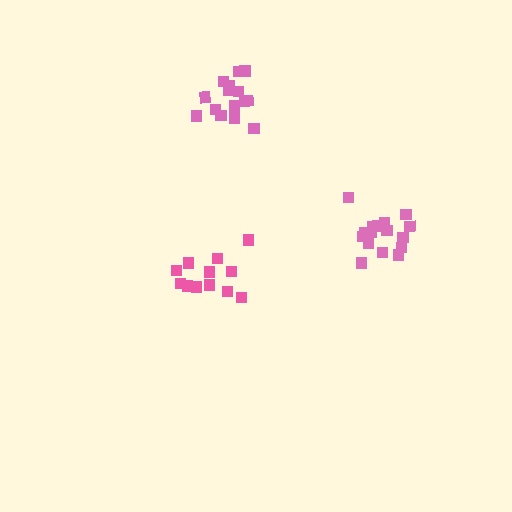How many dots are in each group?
Group 1: 16 dots, Group 2: 12 dots, Group 3: 15 dots (43 total).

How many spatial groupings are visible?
There are 3 spatial groupings.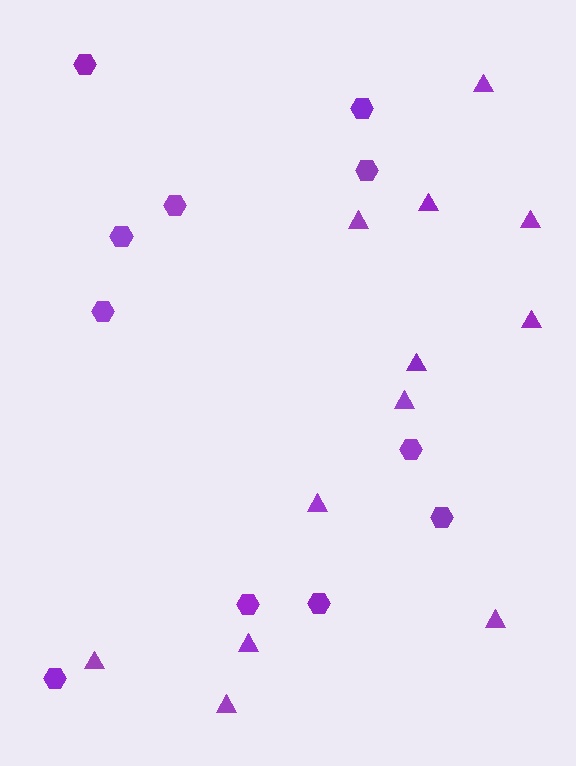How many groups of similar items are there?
There are 2 groups: one group of triangles (12) and one group of hexagons (11).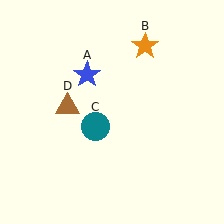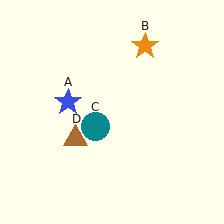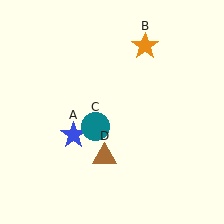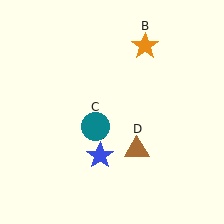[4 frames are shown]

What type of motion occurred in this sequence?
The blue star (object A), brown triangle (object D) rotated counterclockwise around the center of the scene.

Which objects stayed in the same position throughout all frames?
Orange star (object B) and teal circle (object C) remained stationary.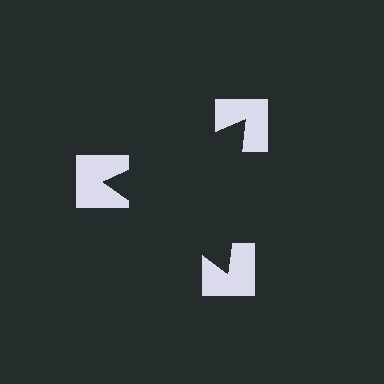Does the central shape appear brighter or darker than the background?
It typically appears slightly darker than the background, even though no actual brightness change is drawn.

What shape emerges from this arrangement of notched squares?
An illusory triangle — its edges are inferred from the aligned wedge cuts in the notched squares, not physically drawn.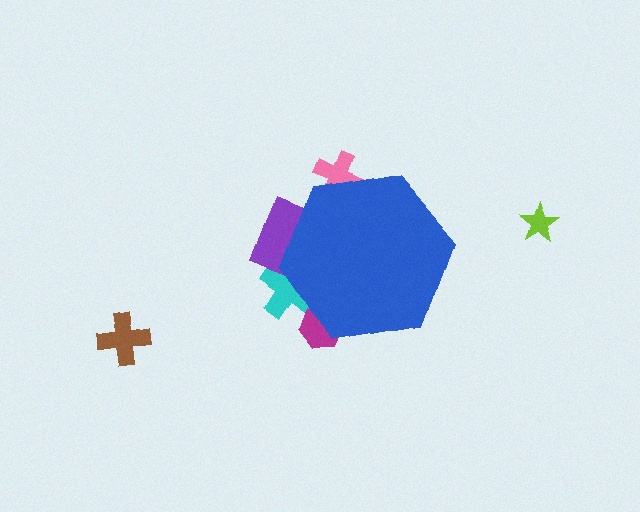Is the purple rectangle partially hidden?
Yes, the purple rectangle is partially hidden behind the blue hexagon.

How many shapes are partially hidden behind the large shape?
4 shapes are partially hidden.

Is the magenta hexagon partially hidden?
Yes, the magenta hexagon is partially hidden behind the blue hexagon.